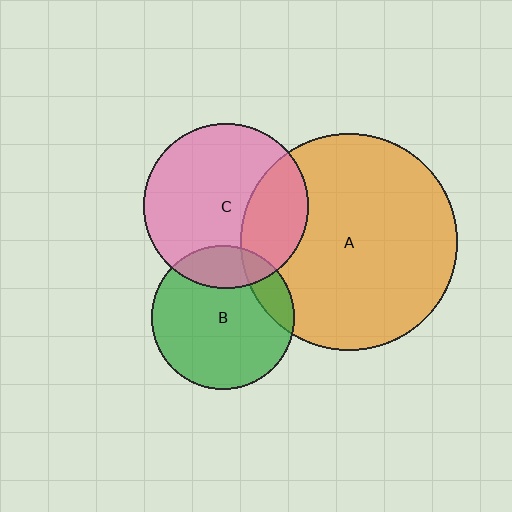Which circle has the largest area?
Circle A (orange).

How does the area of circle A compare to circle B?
Approximately 2.3 times.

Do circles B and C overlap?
Yes.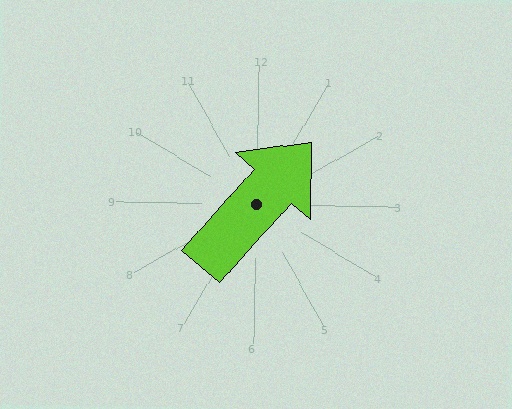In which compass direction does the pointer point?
Northeast.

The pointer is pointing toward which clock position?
Roughly 1 o'clock.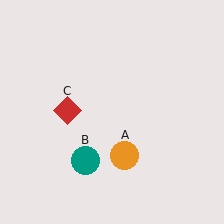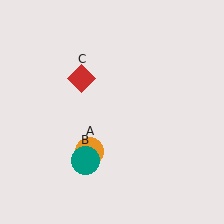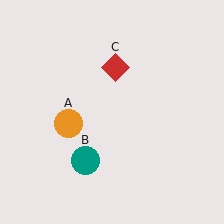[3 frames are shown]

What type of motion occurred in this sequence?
The orange circle (object A), red diamond (object C) rotated clockwise around the center of the scene.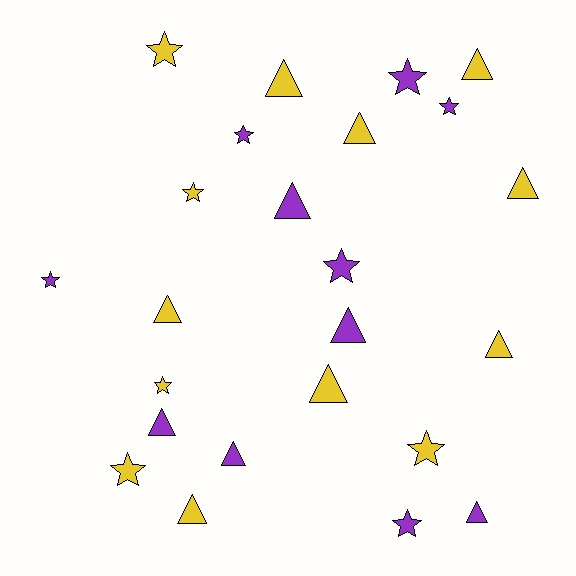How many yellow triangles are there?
There are 8 yellow triangles.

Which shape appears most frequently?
Triangle, with 13 objects.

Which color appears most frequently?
Yellow, with 13 objects.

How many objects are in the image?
There are 24 objects.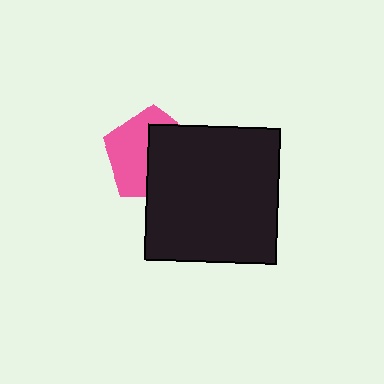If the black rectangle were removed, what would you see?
You would see the complete pink pentagon.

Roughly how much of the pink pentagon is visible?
About half of it is visible (roughly 49%).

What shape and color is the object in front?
The object in front is a black rectangle.